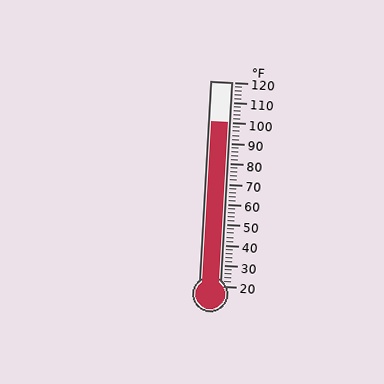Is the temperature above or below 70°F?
The temperature is above 70°F.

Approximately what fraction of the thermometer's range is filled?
The thermometer is filled to approximately 80% of its range.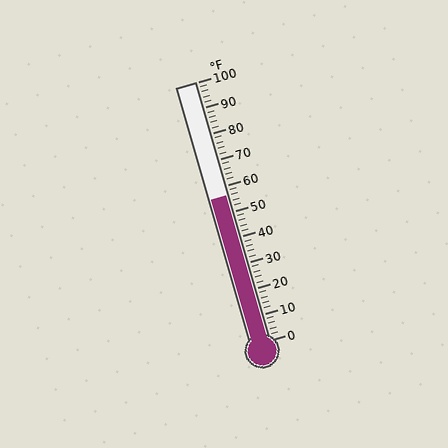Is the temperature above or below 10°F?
The temperature is above 10°F.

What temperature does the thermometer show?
The thermometer shows approximately 56°F.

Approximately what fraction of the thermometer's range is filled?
The thermometer is filled to approximately 55% of its range.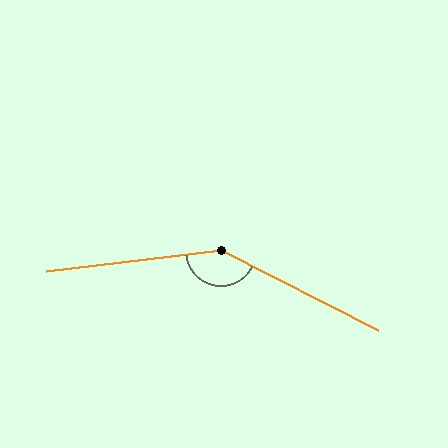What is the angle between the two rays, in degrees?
Approximately 146 degrees.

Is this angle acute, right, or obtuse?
It is obtuse.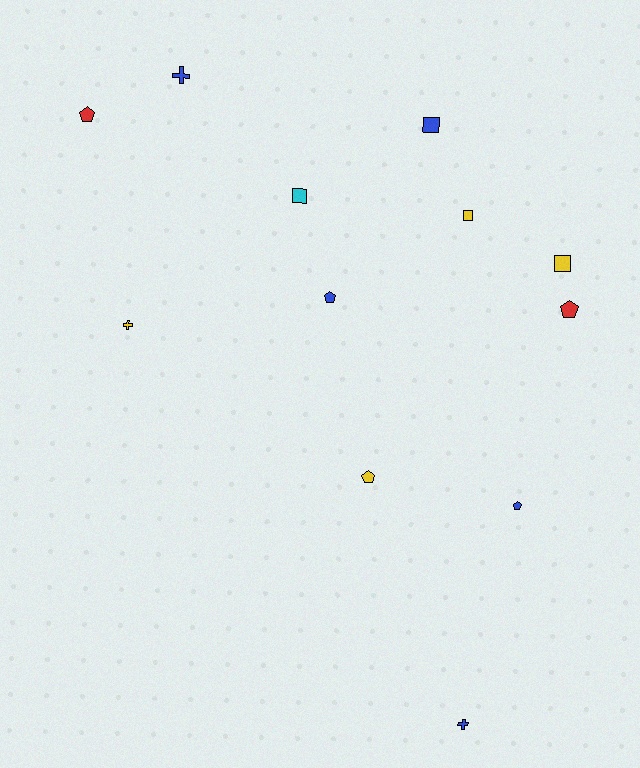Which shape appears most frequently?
Pentagon, with 5 objects.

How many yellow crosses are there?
There is 1 yellow cross.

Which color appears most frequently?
Blue, with 5 objects.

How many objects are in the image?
There are 12 objects.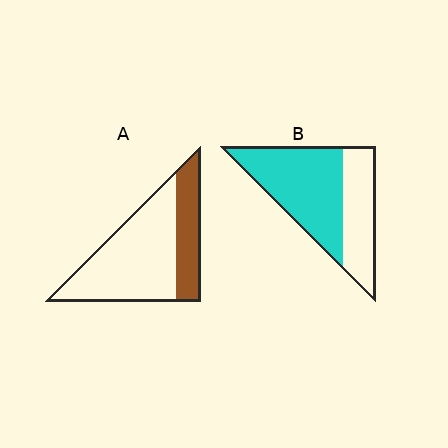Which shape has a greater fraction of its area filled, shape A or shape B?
Shape B.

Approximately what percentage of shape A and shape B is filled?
A is approximately 30% and B is approximately 60%.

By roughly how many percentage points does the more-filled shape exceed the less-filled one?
By roughly 35 percentage points (B over A).